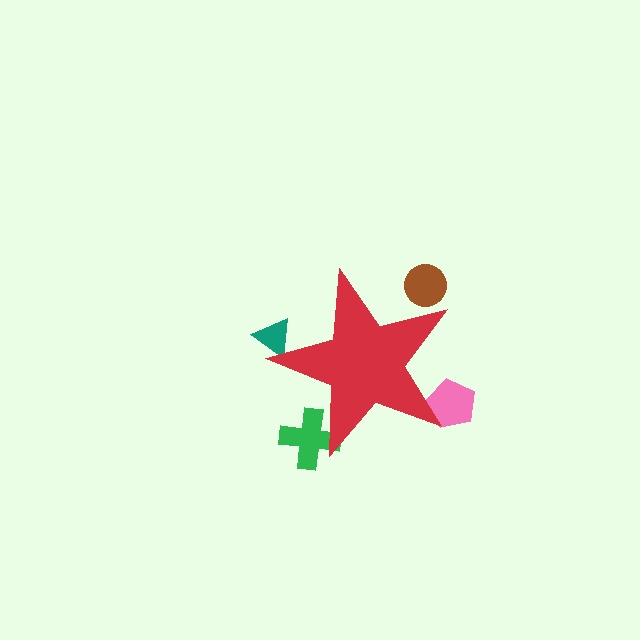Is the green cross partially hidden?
Yes, the green cross is partially hidden behind the red star.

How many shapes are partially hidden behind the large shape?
4 shapes are partially hidden.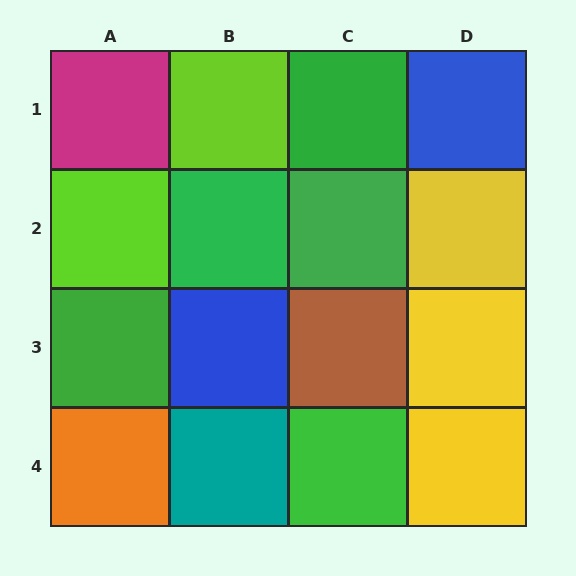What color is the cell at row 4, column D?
Yellow.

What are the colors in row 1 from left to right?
Magenta, lime, green, blue.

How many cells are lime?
2 cells are lime.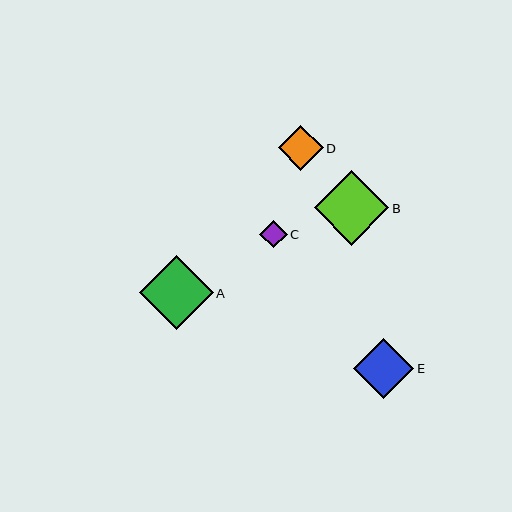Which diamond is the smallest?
Diamond C is the smallest with a size of approximately 28 pixels.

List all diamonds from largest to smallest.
From largest to smallest: B, A, E, D, C.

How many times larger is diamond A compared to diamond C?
Diamond A is approximately 2.7 times the size of diamond C.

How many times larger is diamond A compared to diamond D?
Diamond A is approximately 1.7 times the size of diamond D.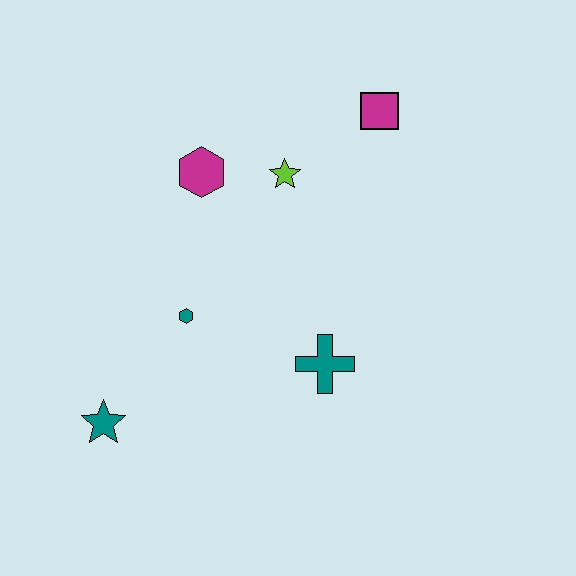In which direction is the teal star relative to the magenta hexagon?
The teal star is below the magenta hexagon.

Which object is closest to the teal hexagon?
The teal star is closest to the teal hexagon.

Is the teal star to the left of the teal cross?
Yes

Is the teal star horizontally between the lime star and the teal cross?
No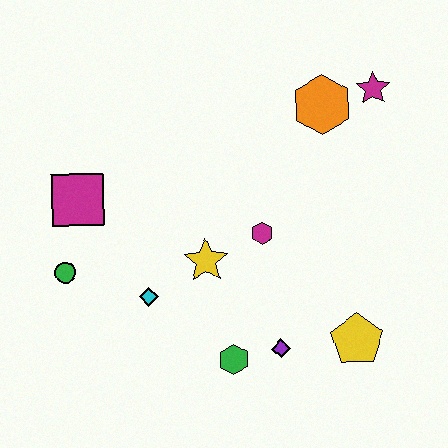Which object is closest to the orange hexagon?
The magenta star is closest to the orange hexagon.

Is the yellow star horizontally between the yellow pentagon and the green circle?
Yes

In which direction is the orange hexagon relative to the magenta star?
The orange hexagon is to the left of the magenta star.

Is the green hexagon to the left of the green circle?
No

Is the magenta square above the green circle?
Yes